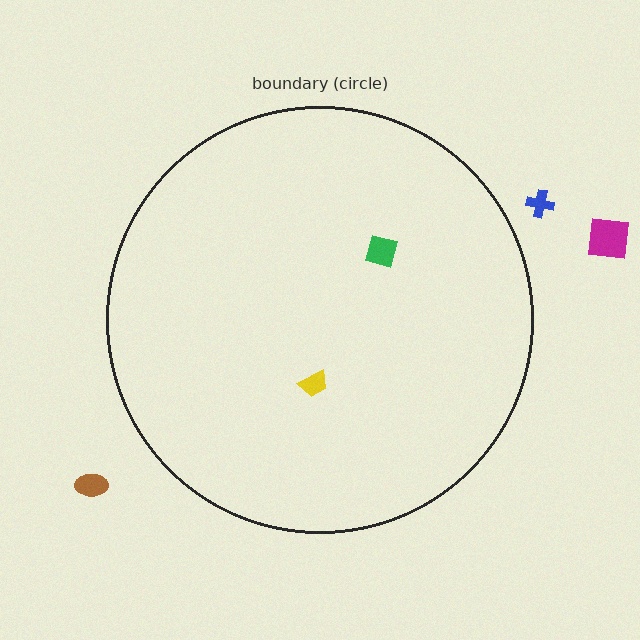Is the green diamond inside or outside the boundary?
Inside.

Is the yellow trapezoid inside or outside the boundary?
Inside.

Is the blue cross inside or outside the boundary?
Outside.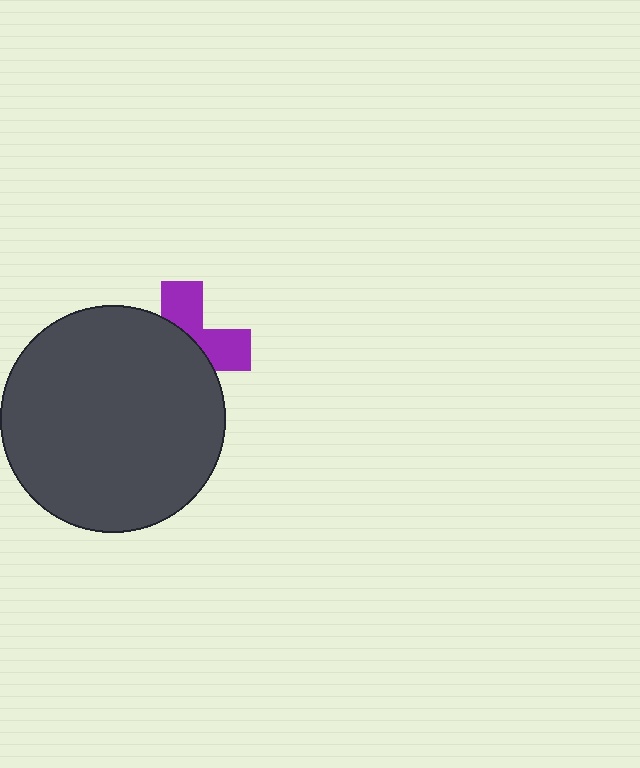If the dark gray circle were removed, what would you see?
You would see the complete purple cross.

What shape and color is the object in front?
The object in front is a dark gray circle.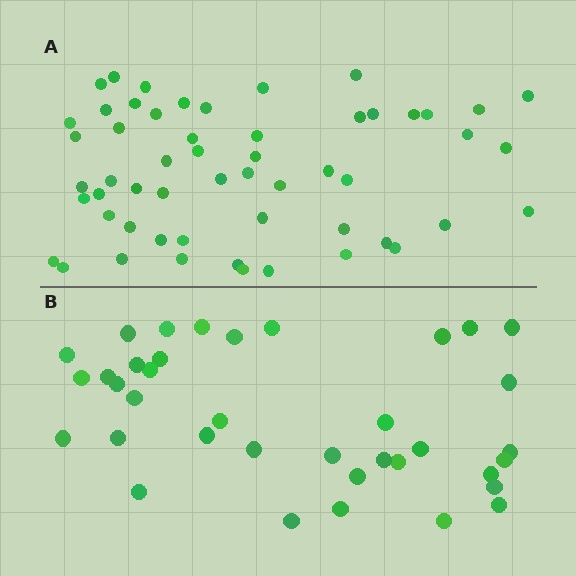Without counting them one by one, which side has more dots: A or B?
Region A (the top region) has more dots.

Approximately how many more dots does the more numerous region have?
Region A has approximately 20 more dots than region B.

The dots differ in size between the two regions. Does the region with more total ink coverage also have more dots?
No. Region B has more total ink coverage because its dots are larger, but region A actually contains more individual dots. Total area can be misleading — the number of items is what matters here.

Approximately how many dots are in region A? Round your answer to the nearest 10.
About 60 dots. (The exact count is 55, which rounds to 60.)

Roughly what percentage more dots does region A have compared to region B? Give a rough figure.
About 50% more.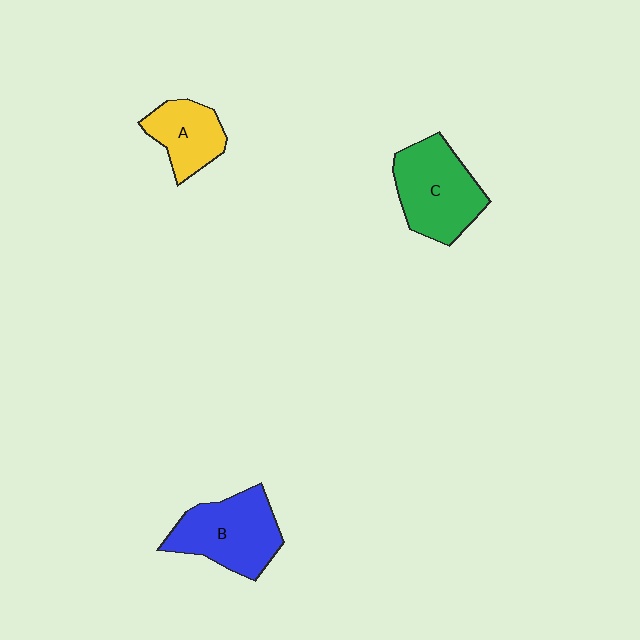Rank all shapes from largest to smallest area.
From largest to smallest: C (green), B (blue), A (yellow).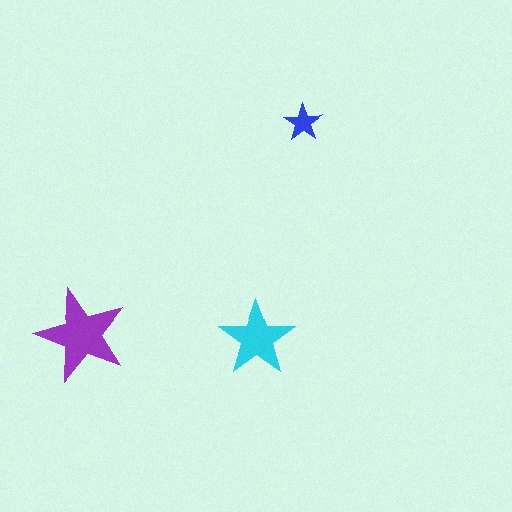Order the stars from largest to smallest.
the purple one, the cyan one, the blue one.